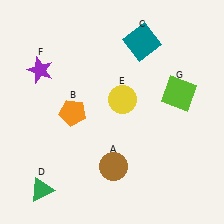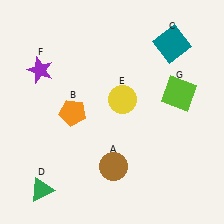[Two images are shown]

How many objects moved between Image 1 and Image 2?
1 object moved between the two images.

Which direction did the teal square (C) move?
The teal square (C) moved right.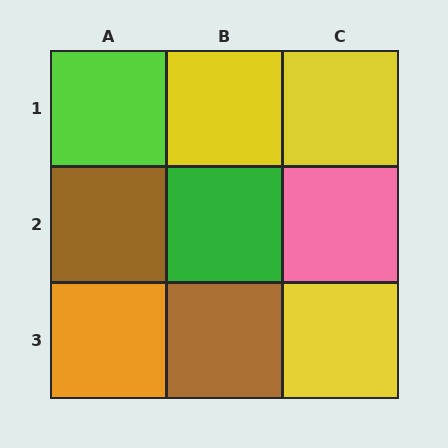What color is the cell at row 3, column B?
Brown.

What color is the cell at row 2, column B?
Green.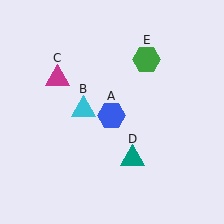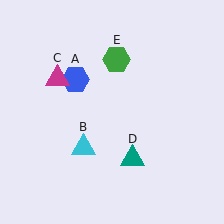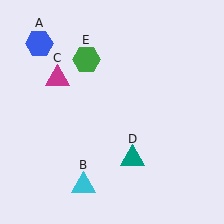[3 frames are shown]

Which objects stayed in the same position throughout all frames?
Magenta triangle (object C) and teal triangle (object D) remained stationary.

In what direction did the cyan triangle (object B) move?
The cyan triangle (object B) moved down.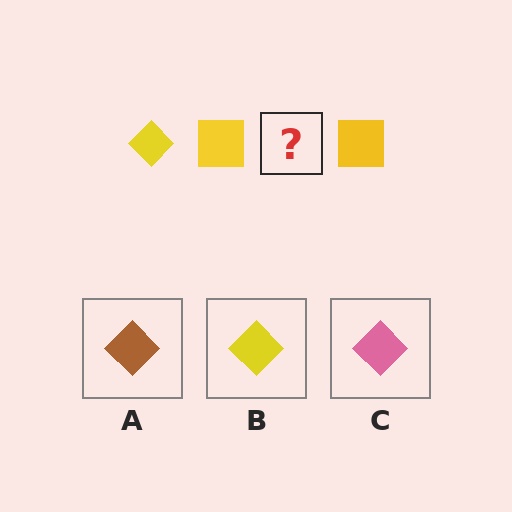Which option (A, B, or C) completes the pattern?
B.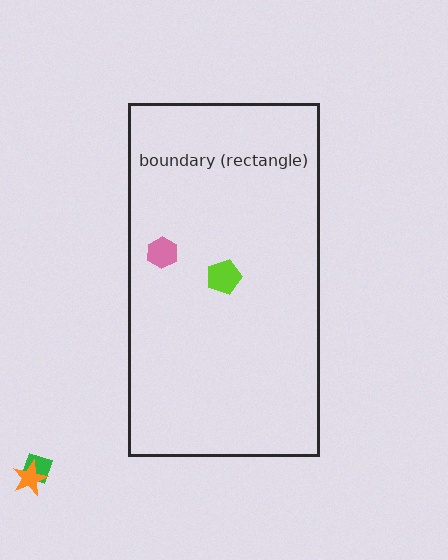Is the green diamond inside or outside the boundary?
Outside.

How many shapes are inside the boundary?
2 inside, 2 outside.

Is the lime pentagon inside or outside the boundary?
Inside.